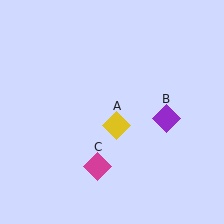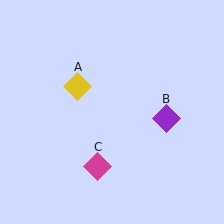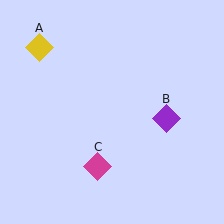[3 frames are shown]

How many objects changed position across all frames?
1 object changed position: yellow diamond (object A).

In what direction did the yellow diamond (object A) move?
The yellow diamond (object A) moved up and to the left.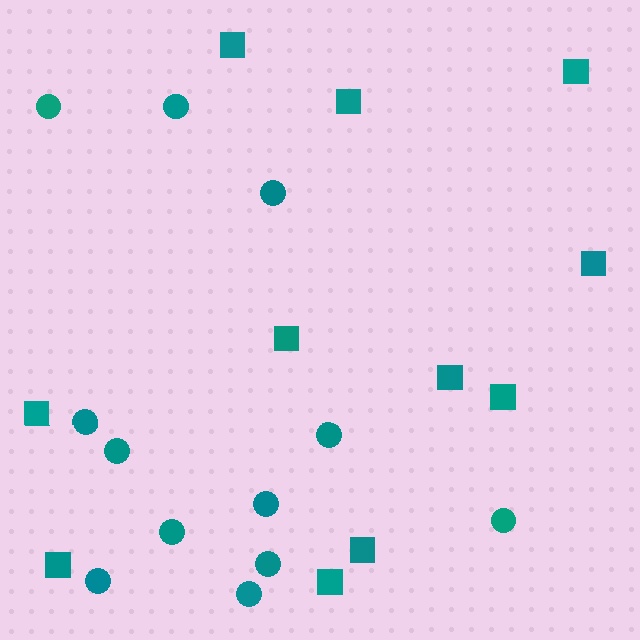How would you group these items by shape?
There are 2 groups: one group of circles (12) and one group of squares (11).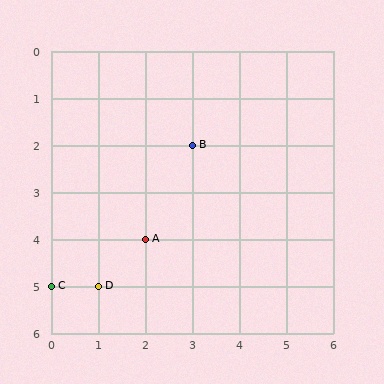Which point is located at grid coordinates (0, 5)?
Point C is at (0, 5).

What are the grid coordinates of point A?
Point A is at grid coordinates (2, 4).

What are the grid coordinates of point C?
Point C is at grid coordinates (0, 5).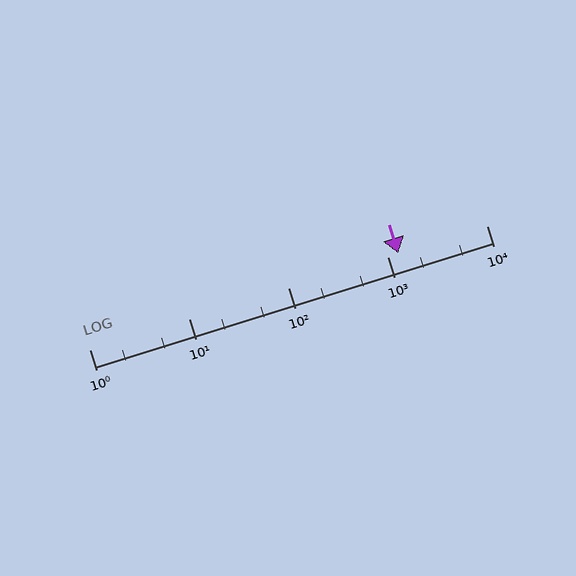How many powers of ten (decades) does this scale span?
The scale spans 4 decades, from 1 to 10000.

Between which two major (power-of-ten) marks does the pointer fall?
The pointer is between 1000 and 10000.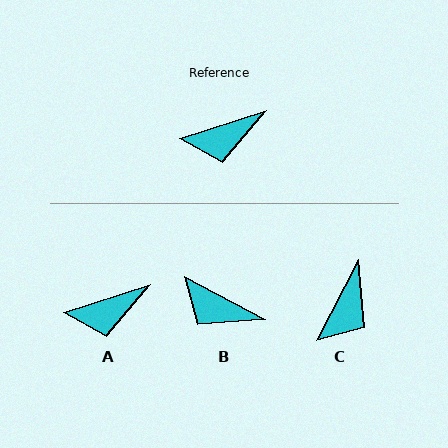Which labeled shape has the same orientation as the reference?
A.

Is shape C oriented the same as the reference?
No, it is off by about 44 degrees.